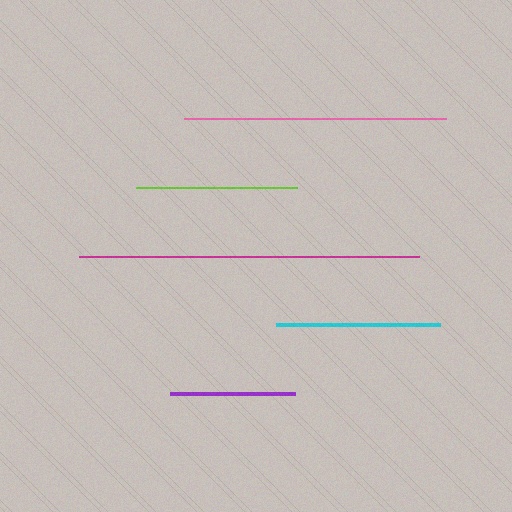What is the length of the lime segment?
The lime segment is approximately 161 pixels long.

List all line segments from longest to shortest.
From longest to shortest: magenta, pink, cyan, lime, purple.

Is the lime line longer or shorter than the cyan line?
The cyan line is longer than the lime line.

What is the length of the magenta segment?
The magenta segment is approximately 340 pixels long.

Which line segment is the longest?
The magenta line is the longest at approximately 340 pixels.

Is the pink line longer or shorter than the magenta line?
The magenta line is longer than the pink line.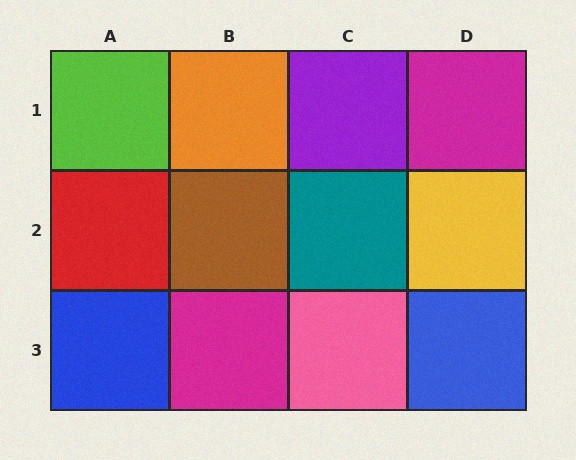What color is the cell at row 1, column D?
Magenta.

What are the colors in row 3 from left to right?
Blue, magenta, pink, blue.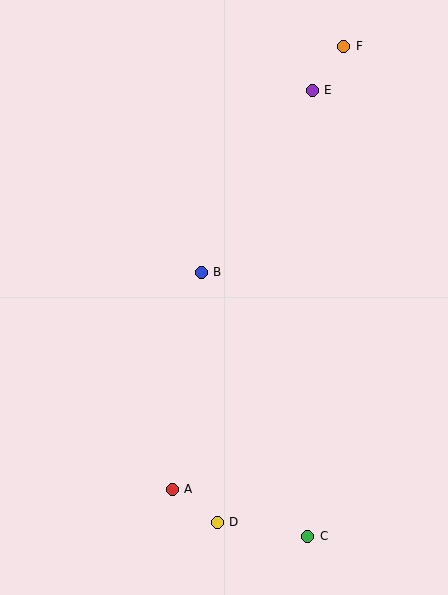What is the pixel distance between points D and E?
The distance between D and E is 442 pixels.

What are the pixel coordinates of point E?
Point E is at (312, 90).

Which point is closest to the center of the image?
Point B at (201, 272) is closest to the center.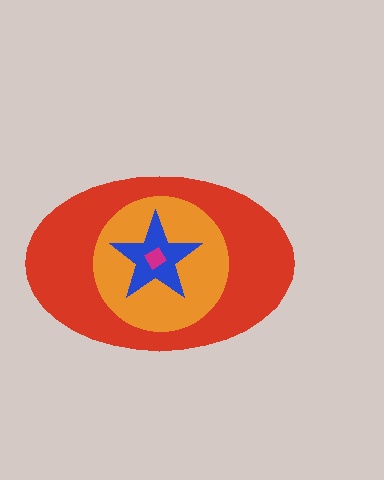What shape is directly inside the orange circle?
The blue star.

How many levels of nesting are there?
4.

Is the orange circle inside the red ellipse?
Yes.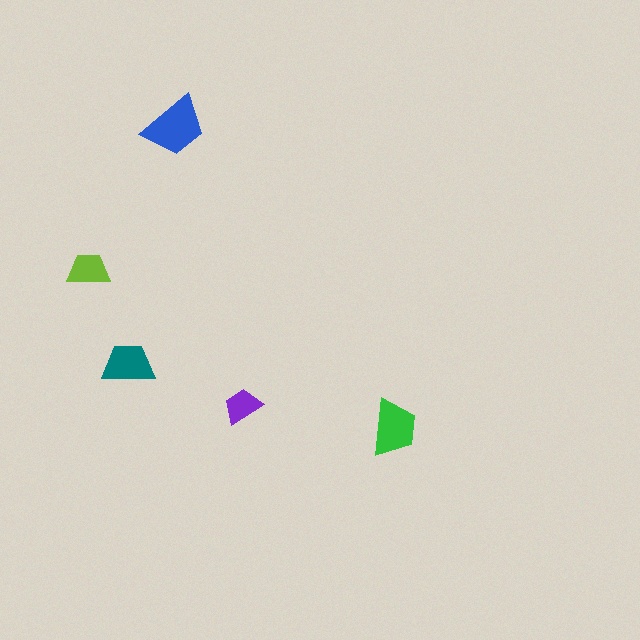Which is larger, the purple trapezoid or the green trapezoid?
The green one.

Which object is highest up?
The blue trapezoid is topmost.